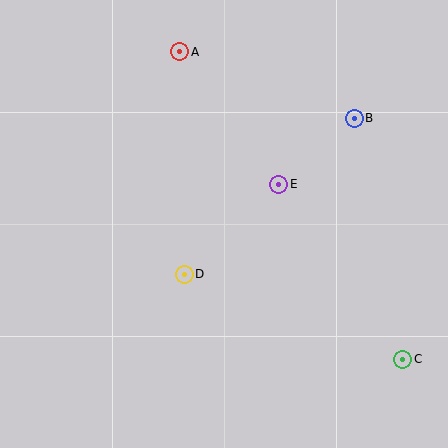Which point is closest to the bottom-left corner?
Point D is closest to the bottom-left corner.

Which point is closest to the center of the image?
Point D at (184, 274) is closest to the center.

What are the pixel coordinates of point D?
Point D is at (184, 274).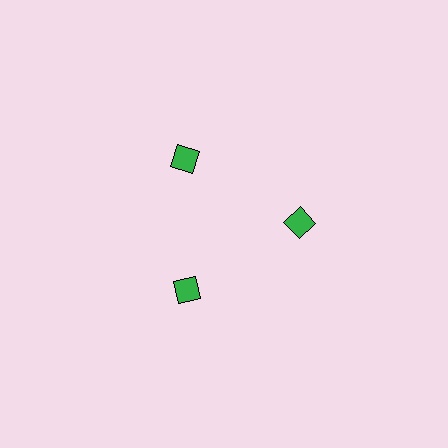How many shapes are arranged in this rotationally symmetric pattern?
There are 3 shapes, arranged in 3 groups of 1.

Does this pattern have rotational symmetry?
Yes, this pattern has 3-fold rotational symmetry. It looks the same after rotating 120 degrees around the center.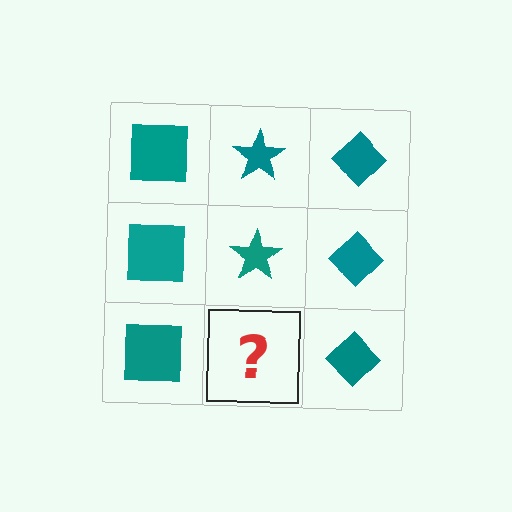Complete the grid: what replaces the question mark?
The question mark should be replaced with a teal star.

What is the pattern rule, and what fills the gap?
The rule is that each column has a consistent shape. The gap should be filled with a teal star.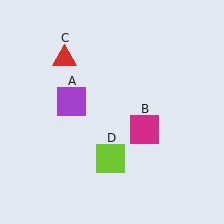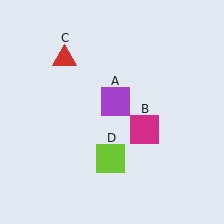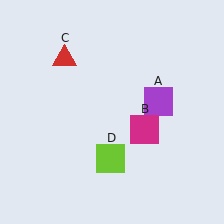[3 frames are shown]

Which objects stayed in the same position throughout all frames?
Magenta square (object B) and red triangle (object C) and lime square (object D) remained stationary.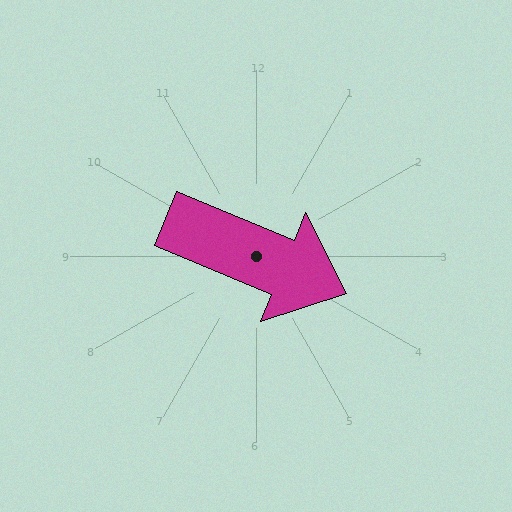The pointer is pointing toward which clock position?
Roughly 4 o'clock.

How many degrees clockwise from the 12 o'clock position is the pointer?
Approximately 113 degrees.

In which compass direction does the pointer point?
Southeast.